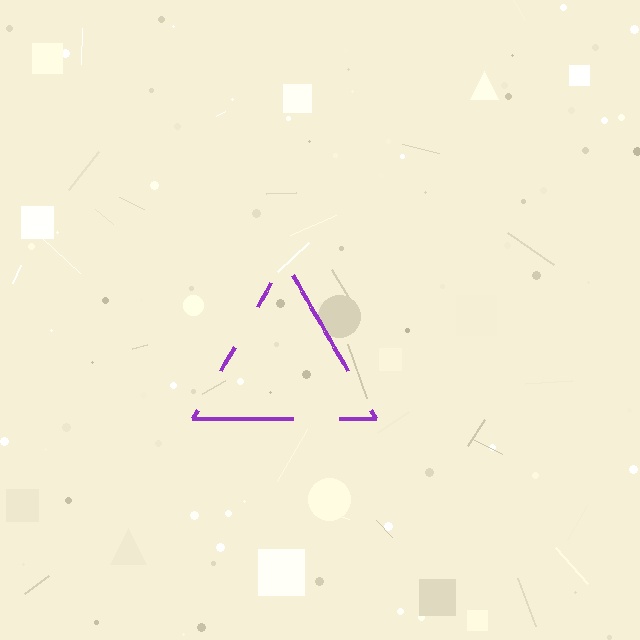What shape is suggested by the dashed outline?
The dashed outline suggests a triangle.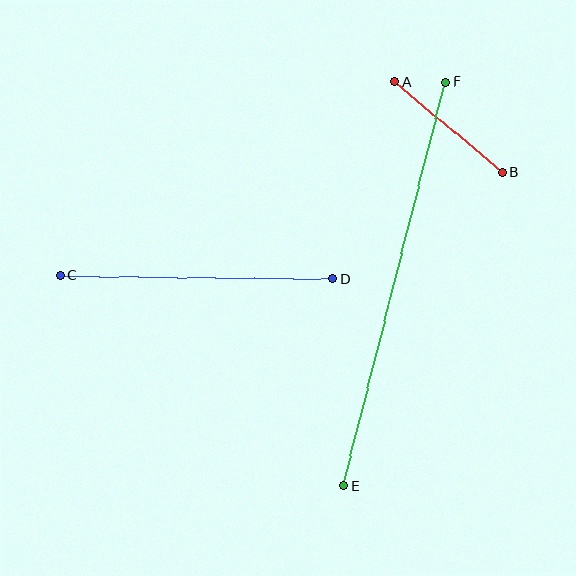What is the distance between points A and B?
The distance is approximately 141 pixels.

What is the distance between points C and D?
The distance is approximately 272 pixels.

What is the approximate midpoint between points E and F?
The midpoint is at approximately (395, 284) pixels.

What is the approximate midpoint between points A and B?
The midpoint is at approximately (449, 127) pixels.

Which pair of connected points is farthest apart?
Points E and F are farthest apart.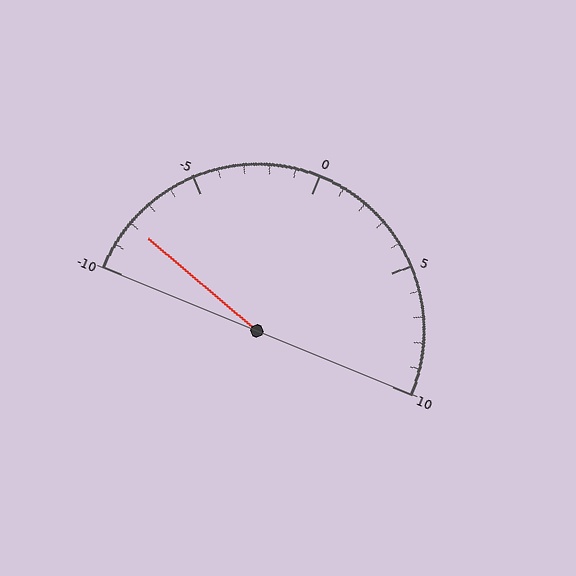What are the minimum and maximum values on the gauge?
The gauge ranges from -10 to 10.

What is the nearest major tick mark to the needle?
The nearest major tick mark is -10.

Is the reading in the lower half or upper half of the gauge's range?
The reading is in the lower half of the range (-10 to 10).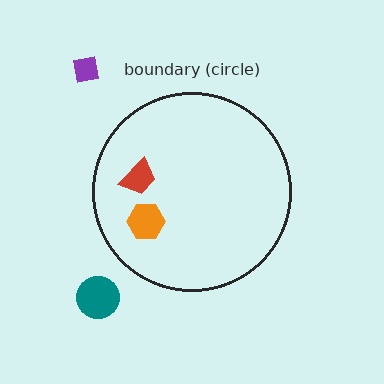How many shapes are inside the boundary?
2 inside, 2 outside.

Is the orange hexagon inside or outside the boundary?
Inside.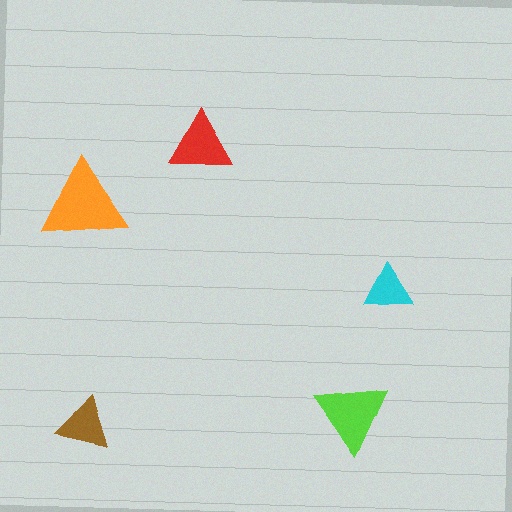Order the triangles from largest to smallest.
the orange one, the lime one, the red one, the brown one, the cyan one.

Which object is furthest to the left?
The orange triangle is leftmost.